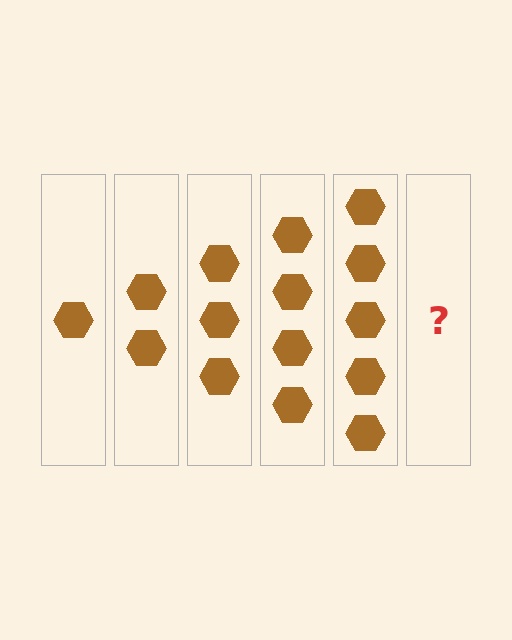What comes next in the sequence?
The next element should be 6 hexagons.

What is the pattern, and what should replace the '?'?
The pattern is that each step adds one more hexagon. The '?' should be 6 hexagons.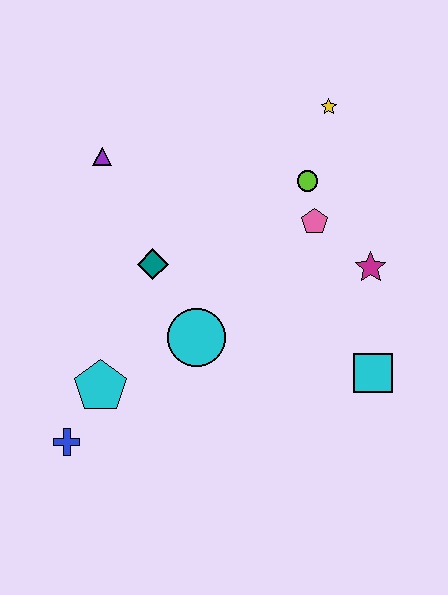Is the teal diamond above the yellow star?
No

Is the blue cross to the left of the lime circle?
Yes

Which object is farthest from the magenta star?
The blue cross is farthest from the magenta star.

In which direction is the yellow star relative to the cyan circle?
The yellow star is above the cyan circle.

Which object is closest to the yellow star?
The lime circle is closest to the yellow star.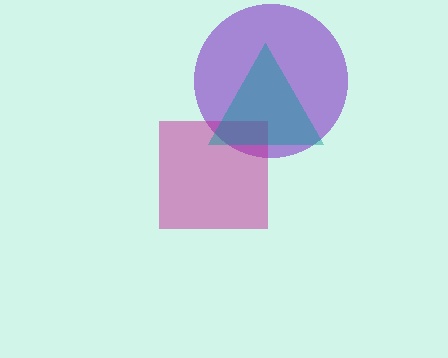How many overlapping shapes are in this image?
There are 3 overlapping shapes in the image.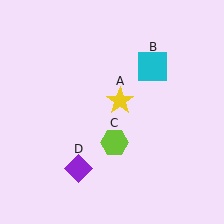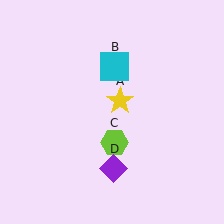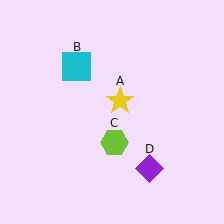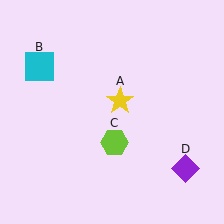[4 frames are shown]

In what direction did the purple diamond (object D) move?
The purple diamond (object D) moved right.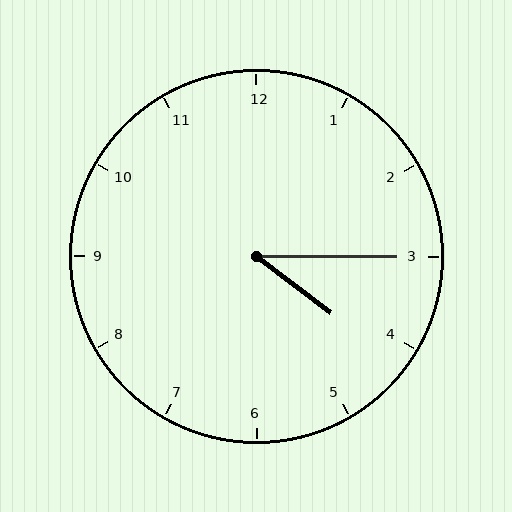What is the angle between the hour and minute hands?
Approximately 38 degrees.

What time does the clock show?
4:15.